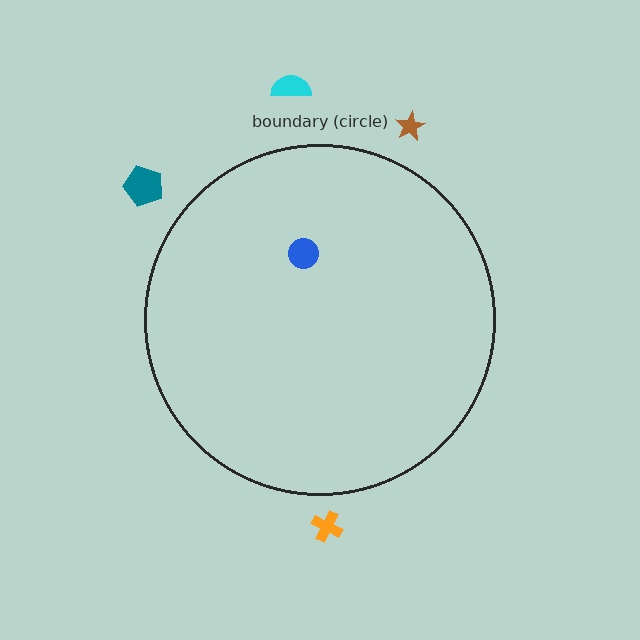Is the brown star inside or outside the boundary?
Outside.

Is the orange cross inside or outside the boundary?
Outside.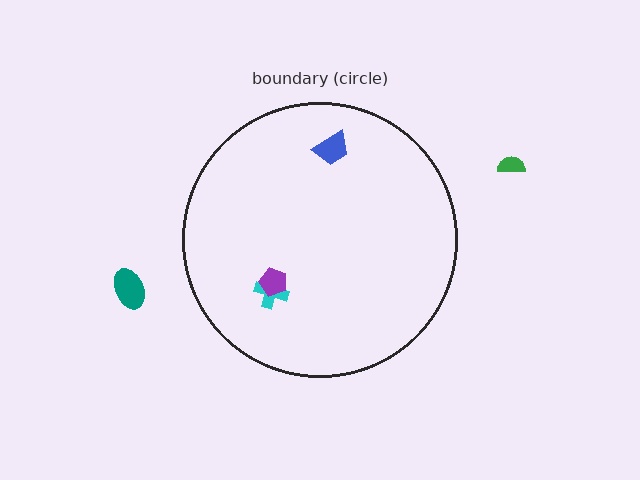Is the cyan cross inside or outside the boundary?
Inside.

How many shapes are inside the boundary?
3 inside, 2 outside.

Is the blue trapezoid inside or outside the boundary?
Inside.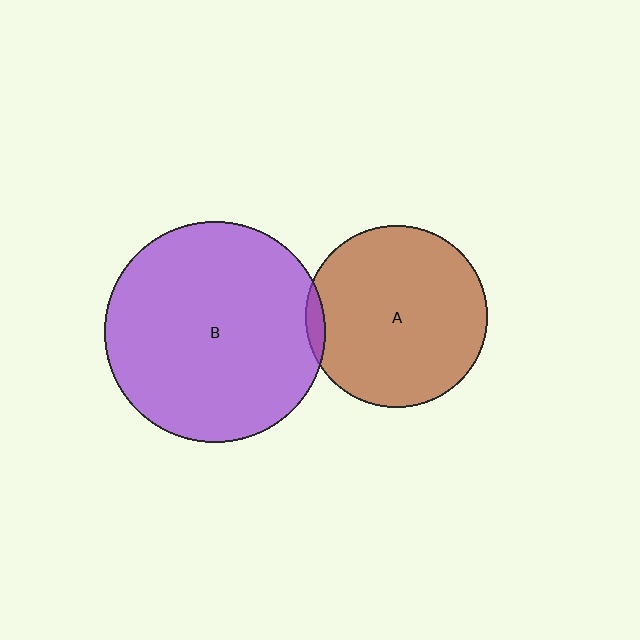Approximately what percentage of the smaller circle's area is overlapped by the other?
Approximately 5%.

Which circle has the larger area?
Circle B (purple).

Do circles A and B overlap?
Yes.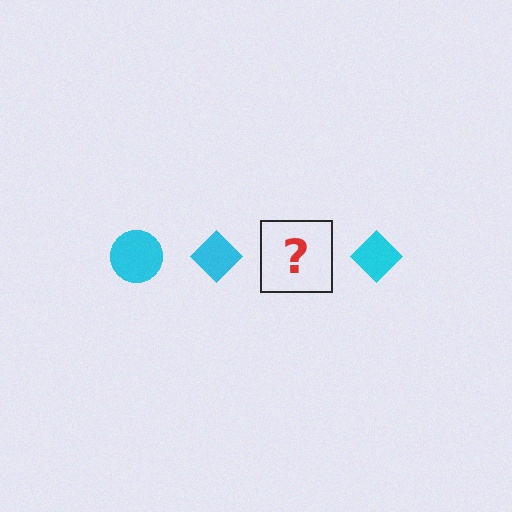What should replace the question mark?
The question mark should be replaced with a cyan circle.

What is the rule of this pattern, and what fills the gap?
The rule is that the pattern cycles through circle, diamond shapes in cyan. The gap should be filled with a cyan circle.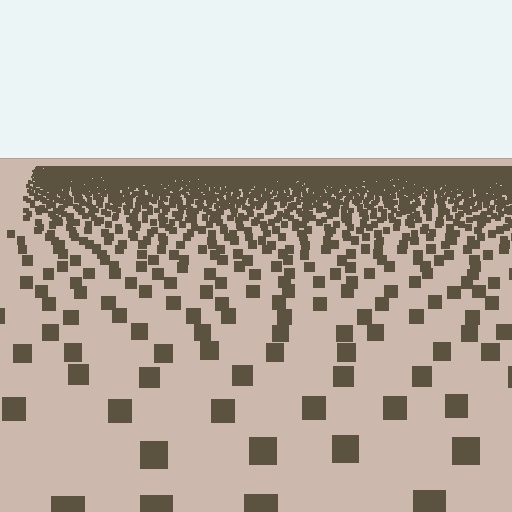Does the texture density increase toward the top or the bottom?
Density increases toward the top.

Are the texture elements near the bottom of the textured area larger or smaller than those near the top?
Larger. Near the bottom, elements are closer to the viewer and appear at a bigger on-screen size.